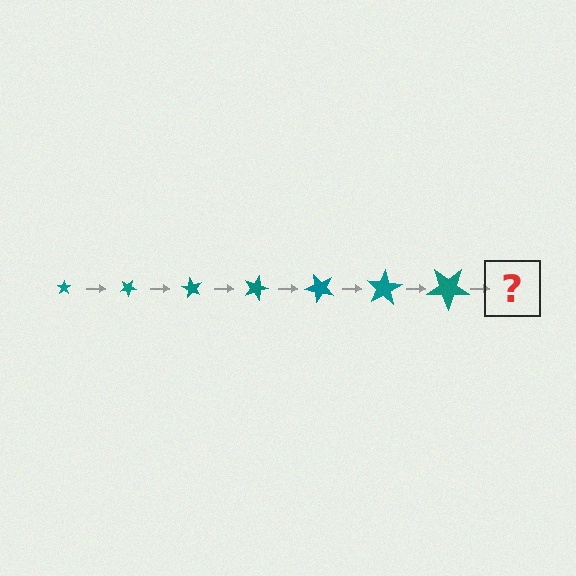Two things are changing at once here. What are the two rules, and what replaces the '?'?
The two rules are that the star grows larger each step and it rotates 30 degrees each step. The '?' should be a star, larger than the previous one and rotated 210 degrees from the start.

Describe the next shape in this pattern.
It should be a star, larger than the previous one and rotated 210 degrees from the start.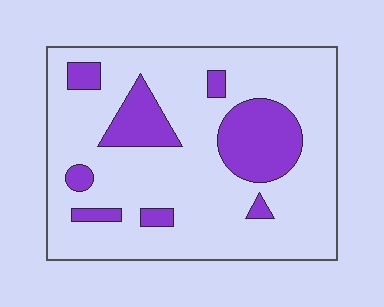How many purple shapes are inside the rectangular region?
8.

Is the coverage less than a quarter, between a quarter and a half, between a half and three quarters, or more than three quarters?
Less than a quarter.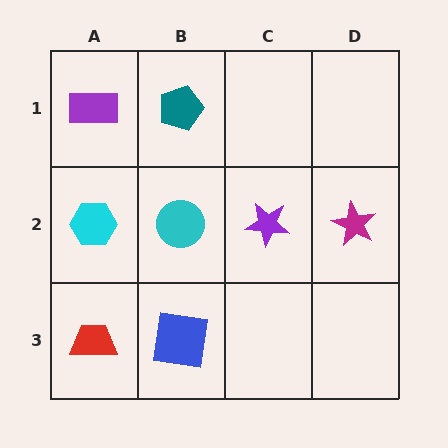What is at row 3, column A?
A red trapezoid.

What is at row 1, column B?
A teal pentagon.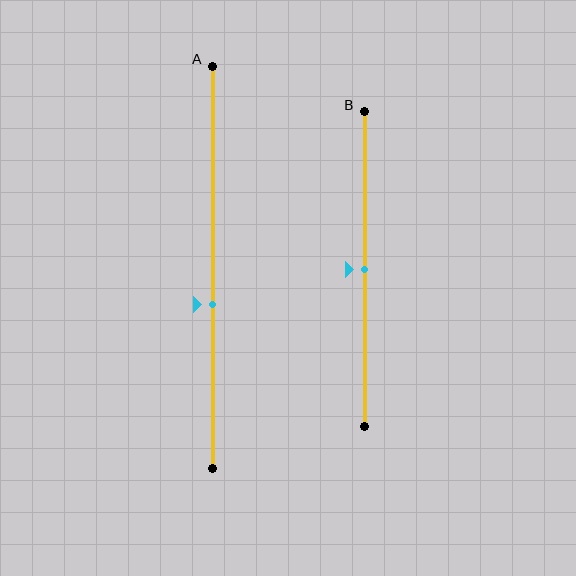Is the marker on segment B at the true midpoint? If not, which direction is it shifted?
Yes, the marker on segment B is at the true midpoint.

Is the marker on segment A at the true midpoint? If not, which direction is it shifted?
No, the marker on segment A is shifted downward by about 9% of the segment length.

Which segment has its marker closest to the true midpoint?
Segment B has its marker closest to the true midpoint.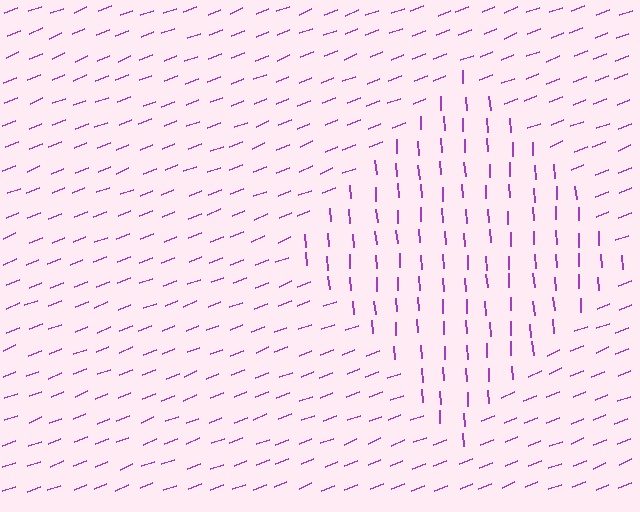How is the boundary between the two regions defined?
The boundary is defined purely by a change in line orientation (approximately 72 degrees difference). All lines are the same color and thickness.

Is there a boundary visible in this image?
Yes, there is a texture boundary formed by a change in line orientation.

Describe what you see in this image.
The image is filled with small purple line segments. A diamond region in the image has lines oriented differently from the surrounding lines, creating a visible texture boundary.